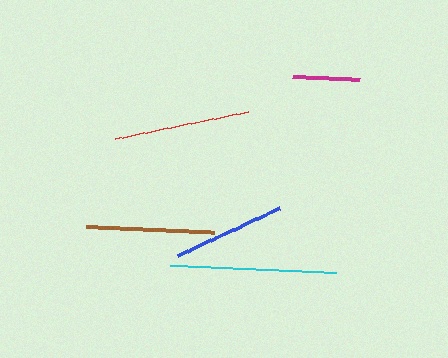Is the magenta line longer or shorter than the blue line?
The blue line is longer than the magenta line.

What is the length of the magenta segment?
The magenta segment is approximately 68 pixels long.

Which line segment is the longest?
The cyan line is the longest at approximately 166 pixels.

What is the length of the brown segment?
The brown segment is approximately 128 pixels long.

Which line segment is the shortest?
The magenta line is the shortest at approximately 68 pixels.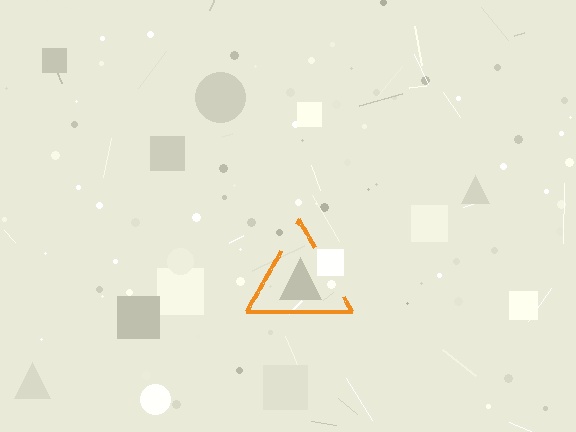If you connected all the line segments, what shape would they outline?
They would outline a triangle.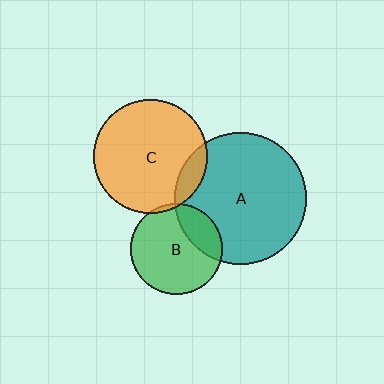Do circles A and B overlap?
Yes.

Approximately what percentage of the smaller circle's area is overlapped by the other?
Approximately 25%.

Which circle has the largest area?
Circle A (teal).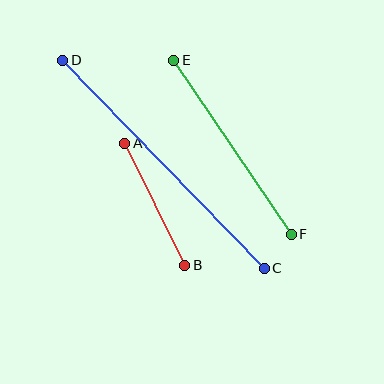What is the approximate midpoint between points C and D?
The midpoint is at approximately (164, 164) pixels.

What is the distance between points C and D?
The distance is approximately 290 pixels.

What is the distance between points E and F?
The distance is approximately 210 pixels.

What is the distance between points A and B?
The distance is approximately 136 pixels.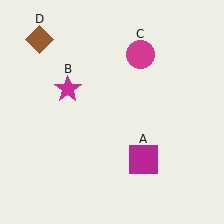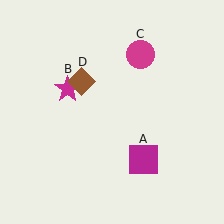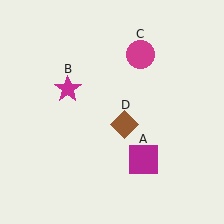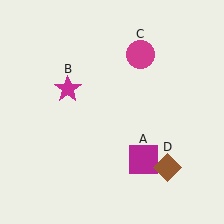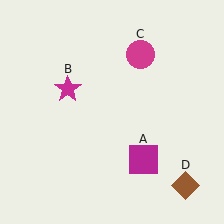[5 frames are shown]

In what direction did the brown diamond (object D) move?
The brown diamond (object D) moved down and to the right.